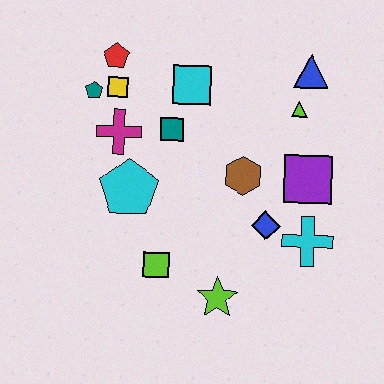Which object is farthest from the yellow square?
The cyan cross is farthest from the yellow square.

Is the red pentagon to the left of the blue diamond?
Yes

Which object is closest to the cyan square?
The teal square is closest to the cyan square.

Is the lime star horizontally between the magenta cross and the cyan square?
No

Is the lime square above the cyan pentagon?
No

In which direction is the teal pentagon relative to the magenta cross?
The teal pentagon is above the magenta cross.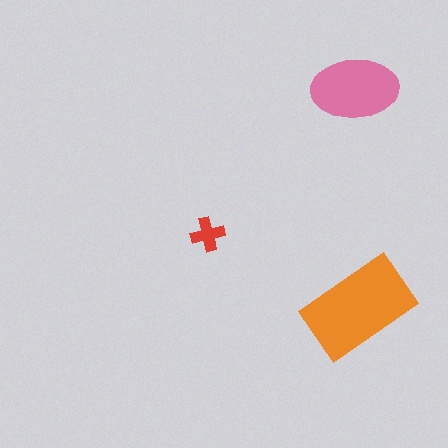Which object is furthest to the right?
The orange rectangle is rightmost.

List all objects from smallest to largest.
The red cross, the pink ellipse, the orange rectangle.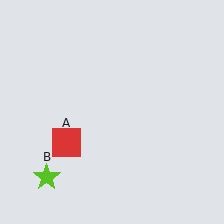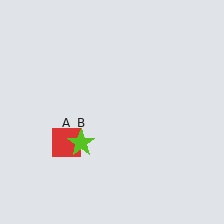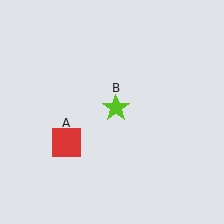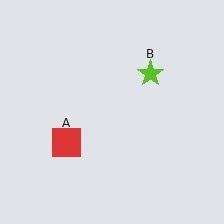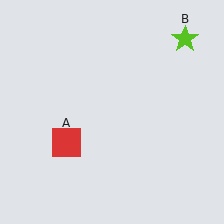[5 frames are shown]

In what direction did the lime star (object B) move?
The lime star (object B) moved up and to the right.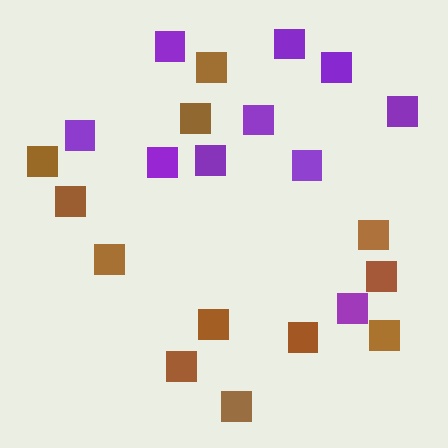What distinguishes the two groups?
There are 2 groups: one group of purple squares (10) and one group of brown squares (12).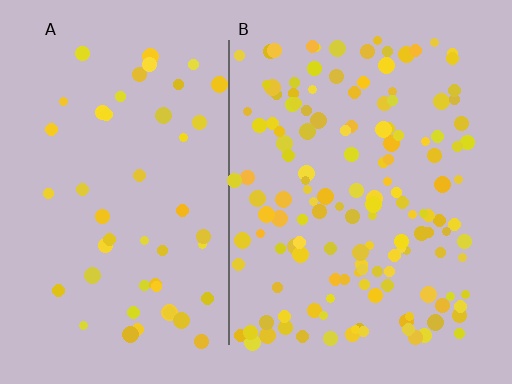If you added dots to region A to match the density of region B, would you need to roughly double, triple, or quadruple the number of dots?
Approximately triple.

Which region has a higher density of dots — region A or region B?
B (the right).